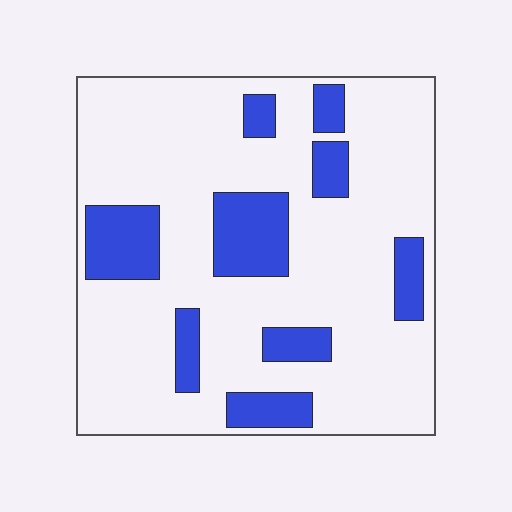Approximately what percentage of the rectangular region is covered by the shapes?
Approximately 20%.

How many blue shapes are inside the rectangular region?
9.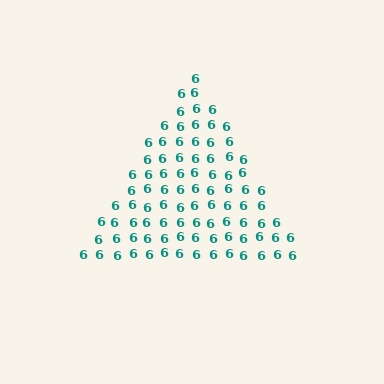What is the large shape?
The large shape is a triangle.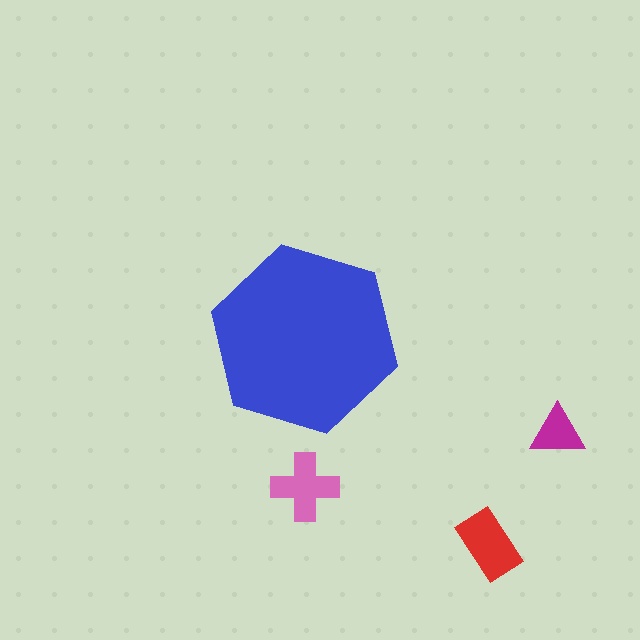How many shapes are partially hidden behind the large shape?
0 shapes are partially hidden.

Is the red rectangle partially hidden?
No, the red rectangle is fully visible.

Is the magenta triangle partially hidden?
No, the magenta triangle is fully visible.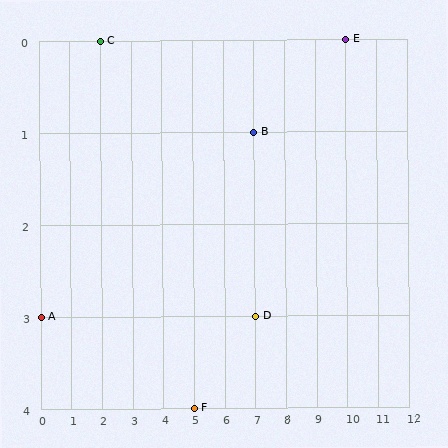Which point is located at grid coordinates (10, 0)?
Point E is at (10, 0).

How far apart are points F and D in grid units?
Points F and D are 2 columns and 1 row apart (about 2.2 grid units diagonally).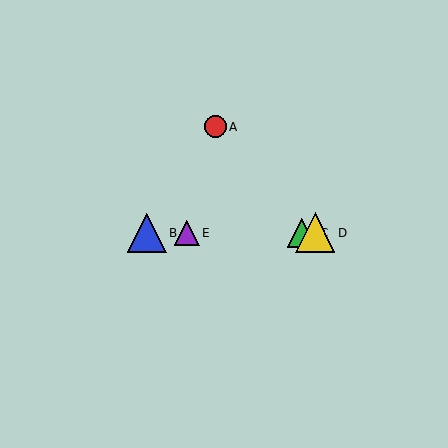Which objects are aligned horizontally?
Objects B, C, D, E are aligned horizontally.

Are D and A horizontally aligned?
No, D is at y≈233 and A is at y≈127.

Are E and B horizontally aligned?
Yes, both are at y≈233.